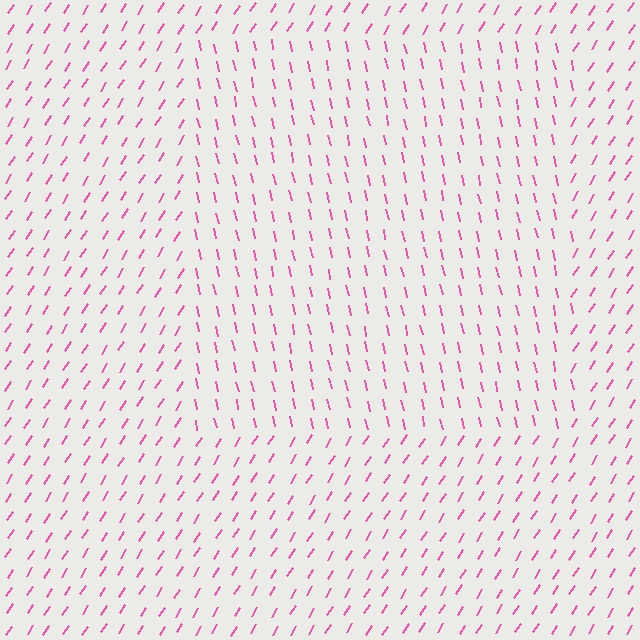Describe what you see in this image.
The image is filled with small pink line segments. A rectangle region in the image has lines oriented differently from the surrounding lines, creating a visible texture boundary.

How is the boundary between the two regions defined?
The boundary is defined purely by a change in line orientation (approximately 45 degrees difference). All lines are the same color and thickness.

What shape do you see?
I see a rectangle.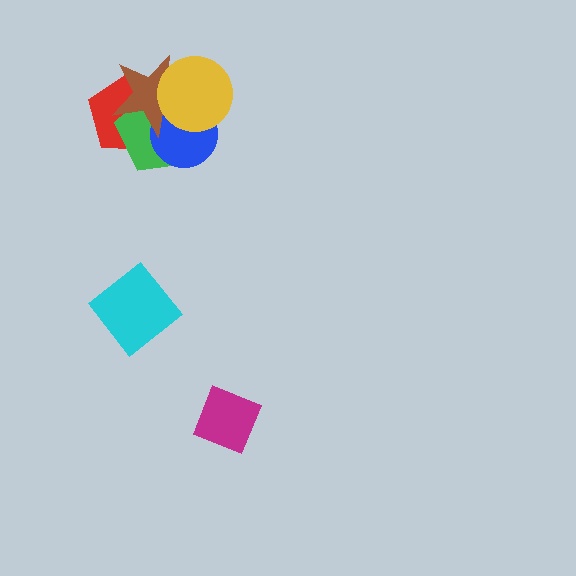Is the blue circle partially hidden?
Yes, it is partially covered by another shape.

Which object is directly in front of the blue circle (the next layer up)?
The brown star is directly in front of the blue circle.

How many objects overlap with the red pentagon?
4 objects overlap with the red pentagon.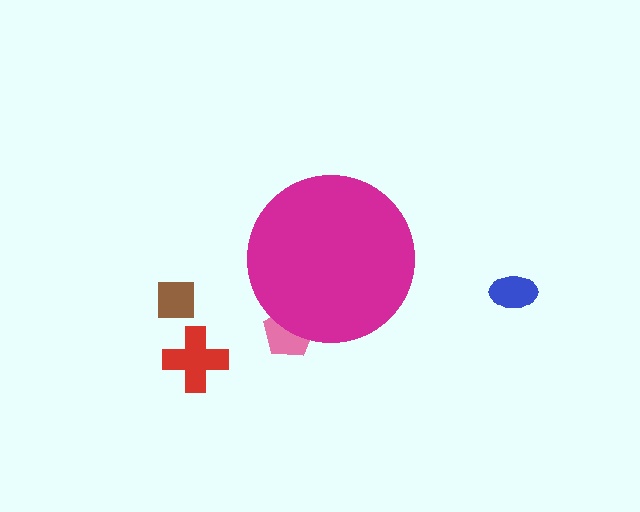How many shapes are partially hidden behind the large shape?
1 shape is partially hidden.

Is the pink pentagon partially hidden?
Yes, the pink pentagon is partially hidden behind the magenta circle.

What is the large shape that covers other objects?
A magenta circle.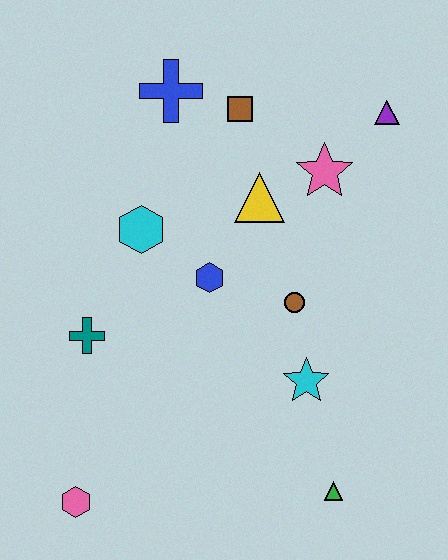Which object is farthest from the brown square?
The pink hexagon is farthest from the brown square.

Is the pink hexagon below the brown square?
Yes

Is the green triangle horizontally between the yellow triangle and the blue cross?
No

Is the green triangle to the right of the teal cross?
Yes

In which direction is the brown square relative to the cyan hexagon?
The brown square is above the cyan hexagon.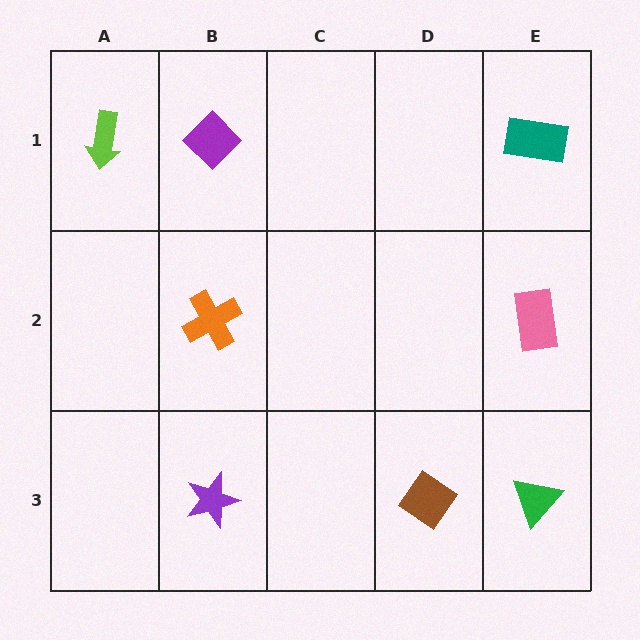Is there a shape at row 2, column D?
No, that cell is empty.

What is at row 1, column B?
A purple diamond.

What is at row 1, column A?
A lime arrow.